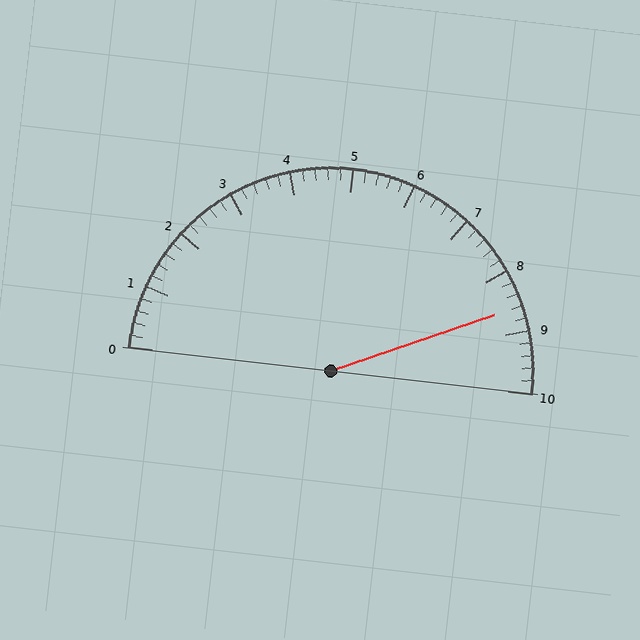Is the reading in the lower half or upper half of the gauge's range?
The reading is in the upper half of the range (0 to 10).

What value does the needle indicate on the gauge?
The needle indicates approximately 8.6.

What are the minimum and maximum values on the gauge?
The gauge ranges from 0 to 10.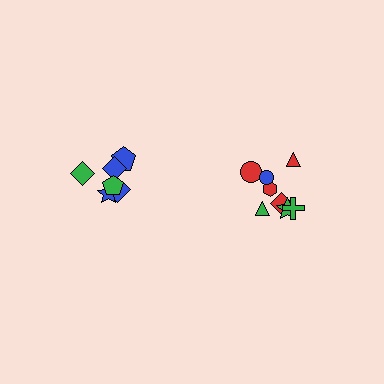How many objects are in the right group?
There are 8 objects.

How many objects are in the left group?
There are 6 objects.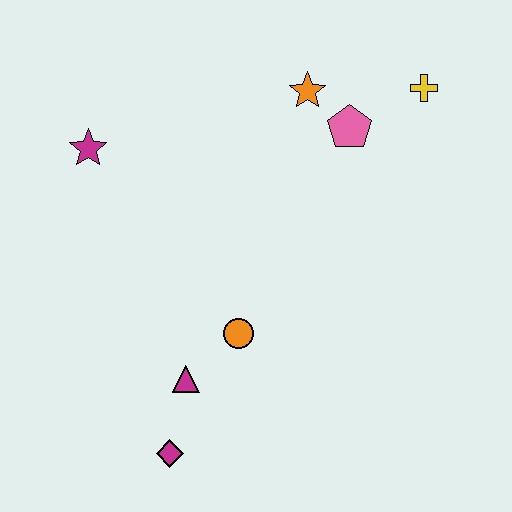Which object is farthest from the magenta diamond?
The yellow cross is farthest from the magenta diamond.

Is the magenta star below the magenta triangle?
No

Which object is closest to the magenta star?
The orange star is closest to the magenta star.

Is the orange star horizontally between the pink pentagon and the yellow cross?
No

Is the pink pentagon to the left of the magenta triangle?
No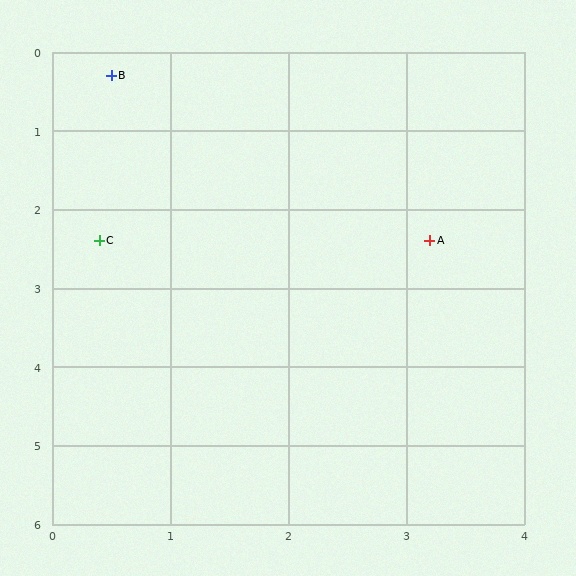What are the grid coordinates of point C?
Point C is at approximately (0.4, 2.4).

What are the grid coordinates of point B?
Point B is at approximately (0.5, 0.3).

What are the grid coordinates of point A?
Point A is at approximately (3.2, 2.4).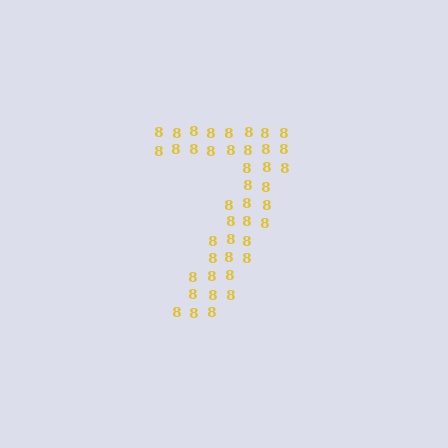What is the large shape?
The large shape is the digit 7.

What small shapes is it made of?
It is made of small digit 8's.